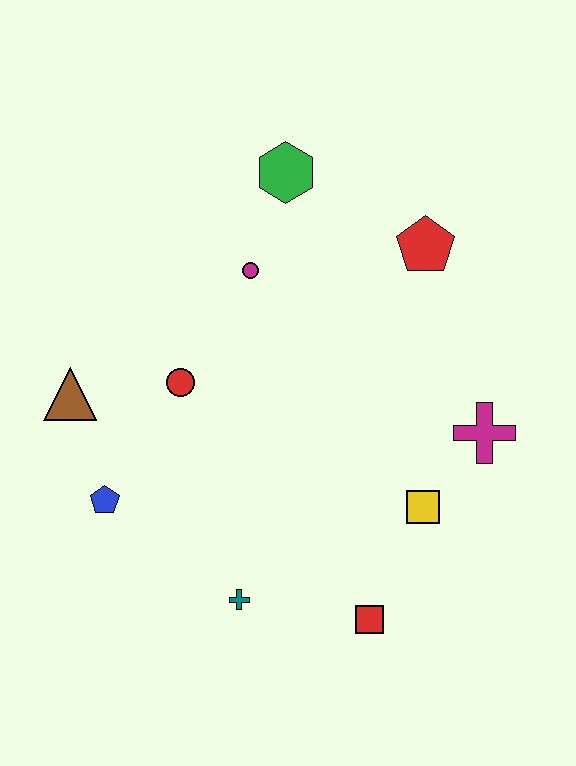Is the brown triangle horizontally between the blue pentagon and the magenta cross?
No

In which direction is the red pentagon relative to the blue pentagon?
The red pentagon is to the right of the blue pentagon.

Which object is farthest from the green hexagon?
The red square is farthest from the green hexagon.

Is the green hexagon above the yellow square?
Yes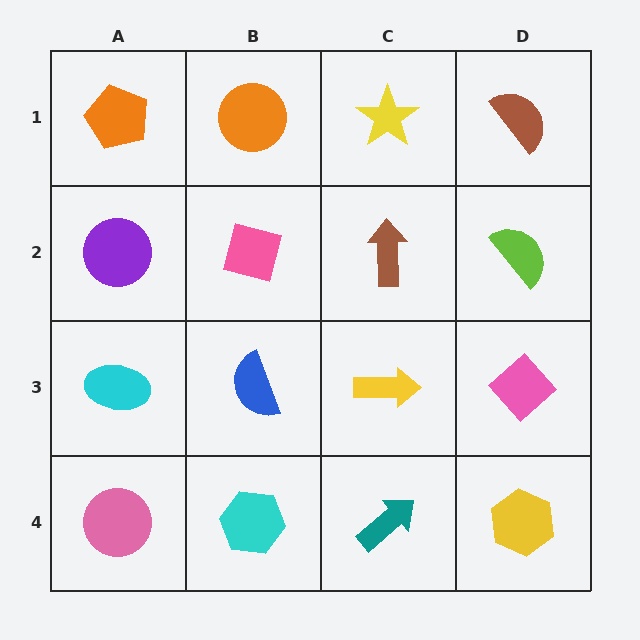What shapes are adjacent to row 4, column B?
A blue semicircle (row 3, column B), a pink circle (row 4, column A), a teal arrow (row 4, column C).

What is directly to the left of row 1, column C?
An orange circle.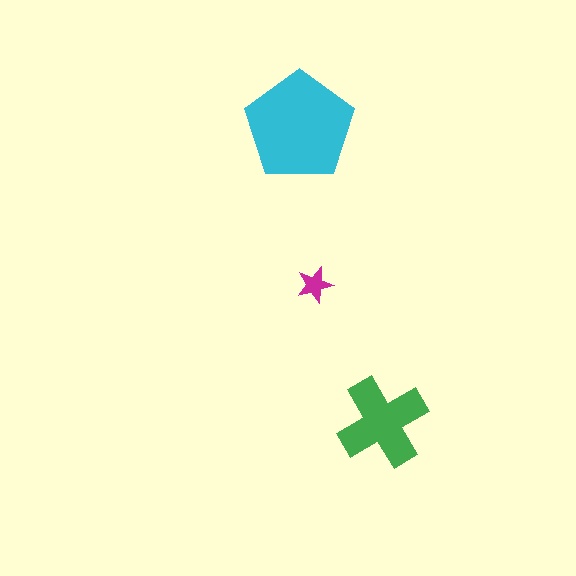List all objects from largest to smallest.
The cyan pentagon, the green cross, the magenta star.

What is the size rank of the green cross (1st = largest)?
2nd.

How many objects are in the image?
There are 3 objects in the image.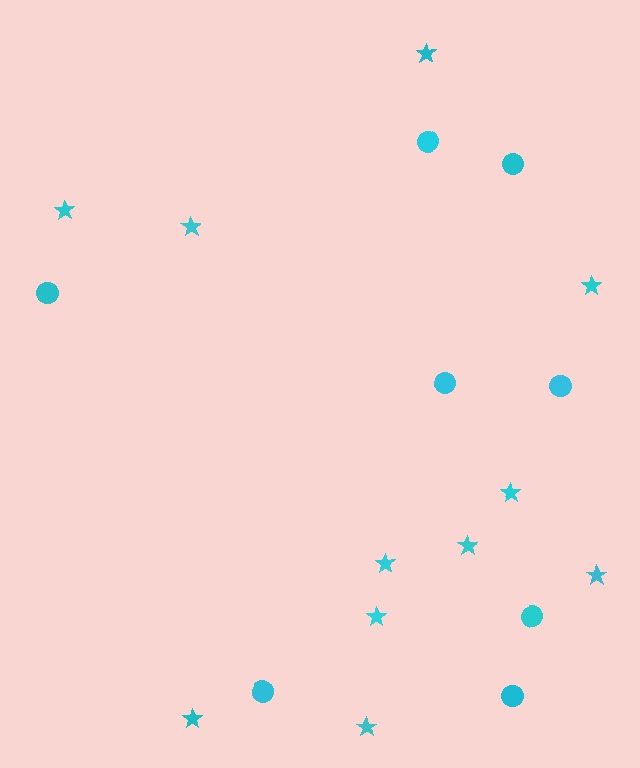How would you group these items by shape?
There are 2 groups: one group of stars (11) and one group of circles (8).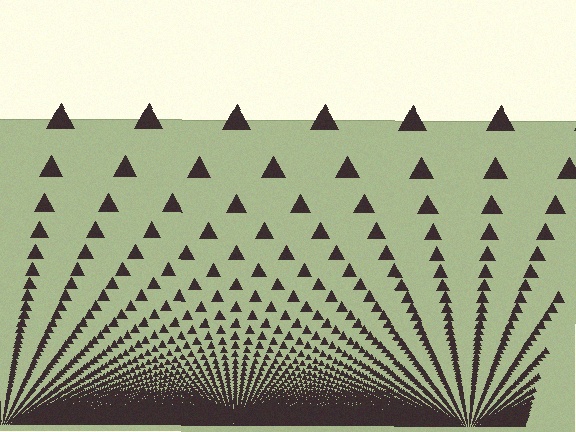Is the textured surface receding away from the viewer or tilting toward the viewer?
The surface appears to tilt toward the viewer. Texture elements get larger and sparser toward the top.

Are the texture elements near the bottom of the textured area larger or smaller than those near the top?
Smaller. The gradient is inverted — elements near the bottom are smaller and denser.